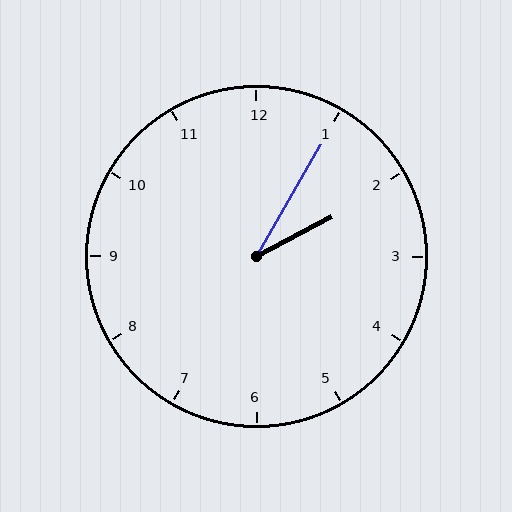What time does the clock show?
2:05.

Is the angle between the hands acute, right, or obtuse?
It is acute.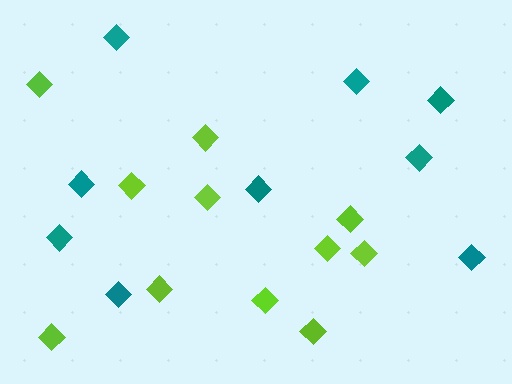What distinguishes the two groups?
There are 2 groups: one group of teal diamonds (9) and one group of lime diamonds (11).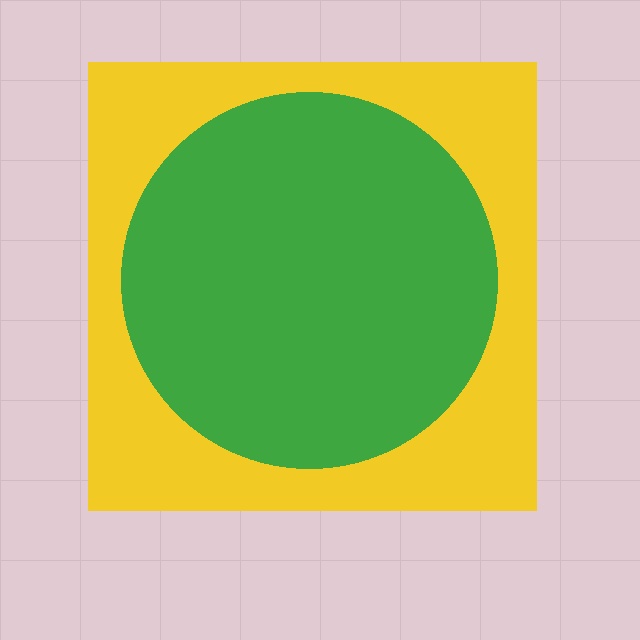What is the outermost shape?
The yellow square.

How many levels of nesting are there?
2.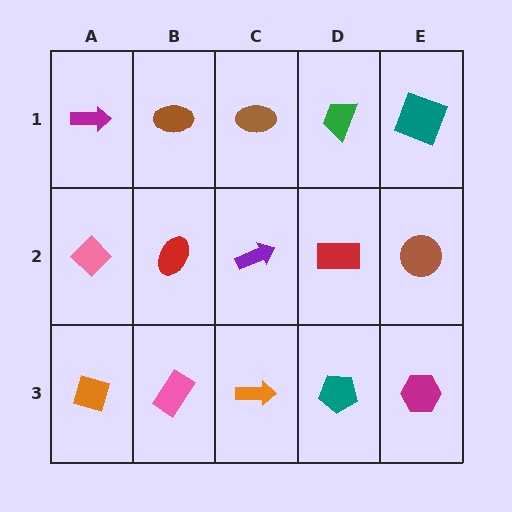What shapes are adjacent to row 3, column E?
A brown circle (row 2, column E), a teal pentagon (row 3, column D).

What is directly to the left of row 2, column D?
A purple arrow.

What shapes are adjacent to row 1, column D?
A red rectangle (row 2, column D), a brown ellipse (row 1, column C), a teal square (row 1, column E).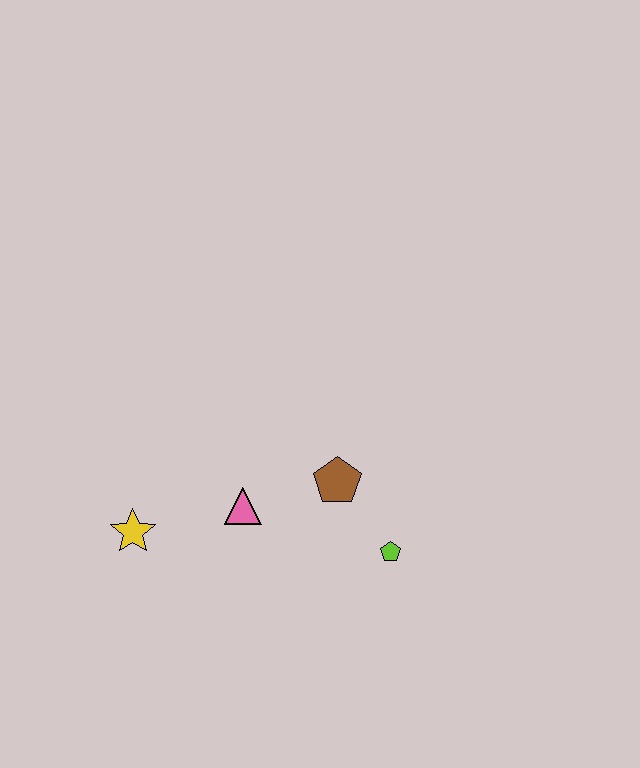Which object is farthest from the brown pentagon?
The yellow star is farthest from the brown pentagon.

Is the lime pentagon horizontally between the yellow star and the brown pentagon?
No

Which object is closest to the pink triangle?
The brown pentagon is closest to the pink triangle.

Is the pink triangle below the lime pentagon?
No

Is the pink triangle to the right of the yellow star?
Yes